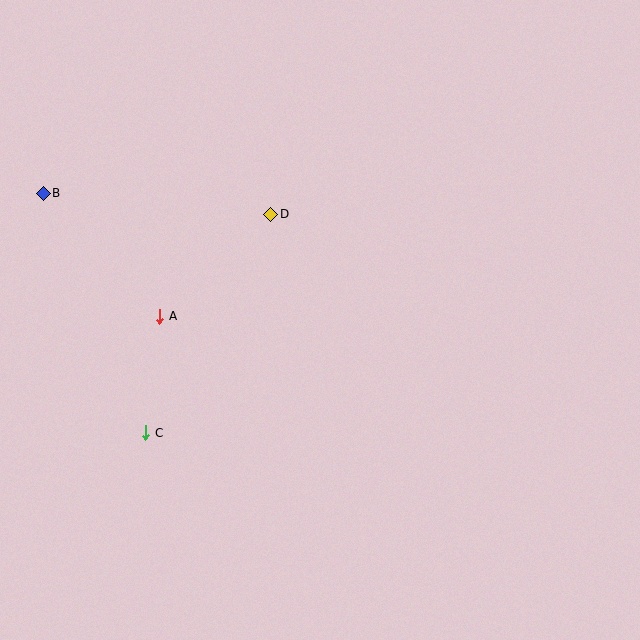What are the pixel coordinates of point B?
Point B is at (43, 193).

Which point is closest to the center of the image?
Point D at (271, 214) is closest to the center.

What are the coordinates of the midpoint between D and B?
The midpoint between D and B is at (157, 204).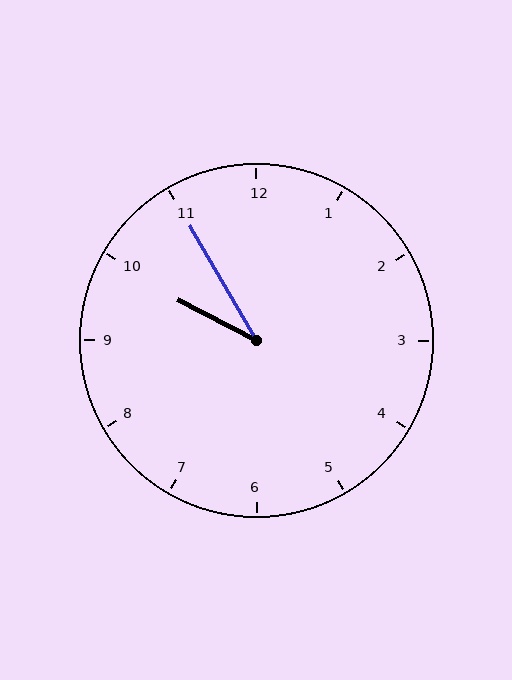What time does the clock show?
9:55.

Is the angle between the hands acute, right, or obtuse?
It is acute.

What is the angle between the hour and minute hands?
Approximately 32 degrees.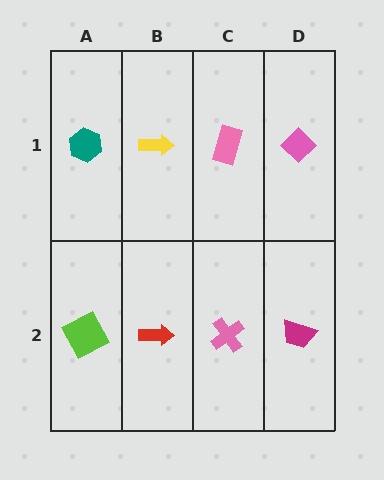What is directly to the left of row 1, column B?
A teal hexagon.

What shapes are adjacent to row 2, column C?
A pink rectangle (row 1, column C), a red arrow (row 2, column B), a magenta trapezoid (row 2, column D).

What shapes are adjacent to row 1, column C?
A pink cross (row 2, column C), a yellow arrow (row 1, column B), a pink diamond (row 1, column D).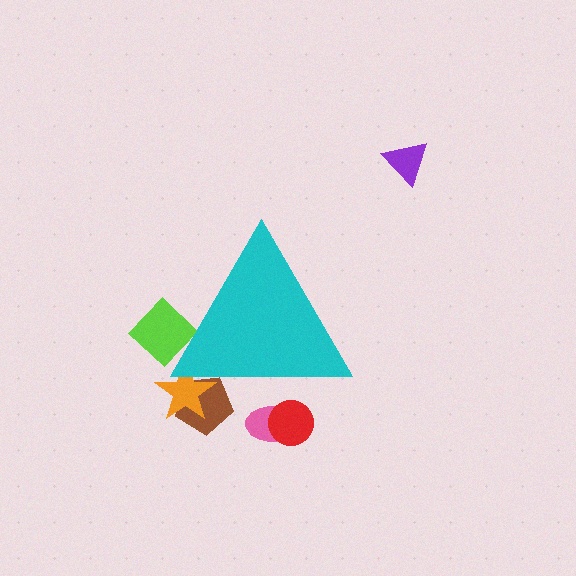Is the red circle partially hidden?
Yes, the red circle is partially hidden behind the cyan triangle.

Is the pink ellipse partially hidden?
Yes, the pink ellipse is partially hidden behind the cyan triangle.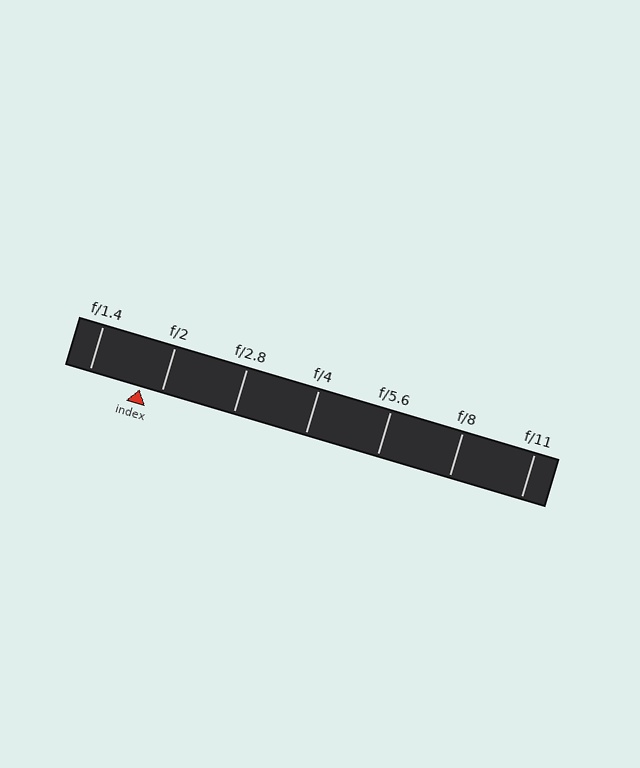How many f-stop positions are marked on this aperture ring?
There are 7 f-stop positions marked.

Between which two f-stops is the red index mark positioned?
The index mark is between f/1.4 and f/2.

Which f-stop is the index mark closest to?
The index mark is closest to f/2.